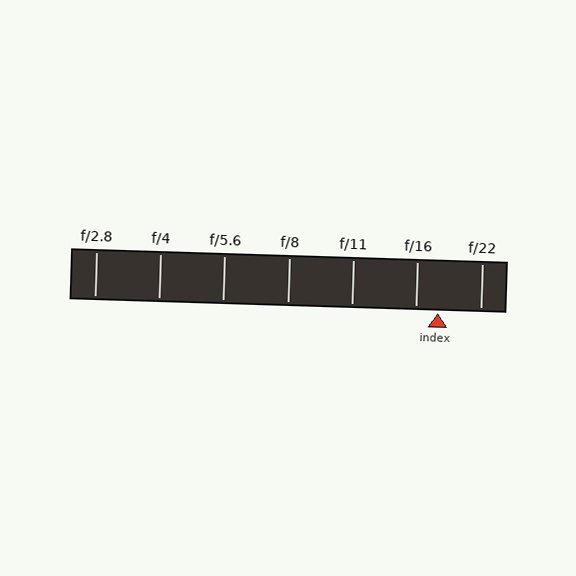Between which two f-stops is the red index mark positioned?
The index mark is between f/16 and f/22.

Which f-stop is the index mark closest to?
The index mark is closest to f/16.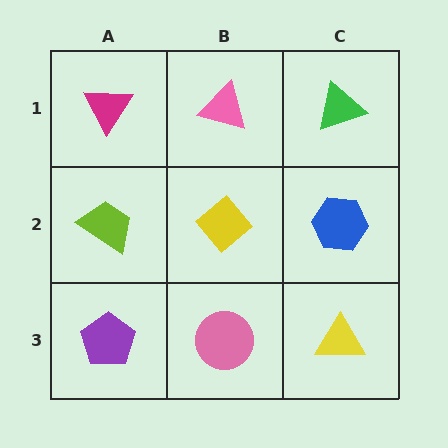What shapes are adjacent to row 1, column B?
A yellow diamond (row 2, column B), a magenta triangle (row 1, column A), a green triangle (row 1, column C).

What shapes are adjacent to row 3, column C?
A blue hexagon (row 2, column C), a pink circle (row 3, column B).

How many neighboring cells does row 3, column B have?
3.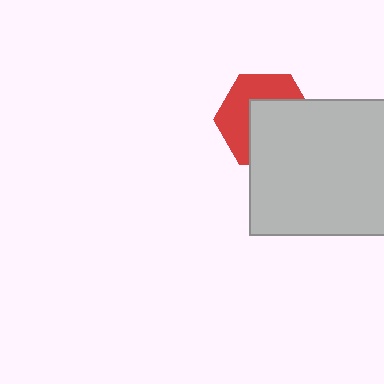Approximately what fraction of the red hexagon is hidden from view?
Roughly 52% of the red hexagon is hidden behind the light gray square.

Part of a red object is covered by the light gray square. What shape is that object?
It is a hexagon.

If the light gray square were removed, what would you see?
You would see the complete red hexagon.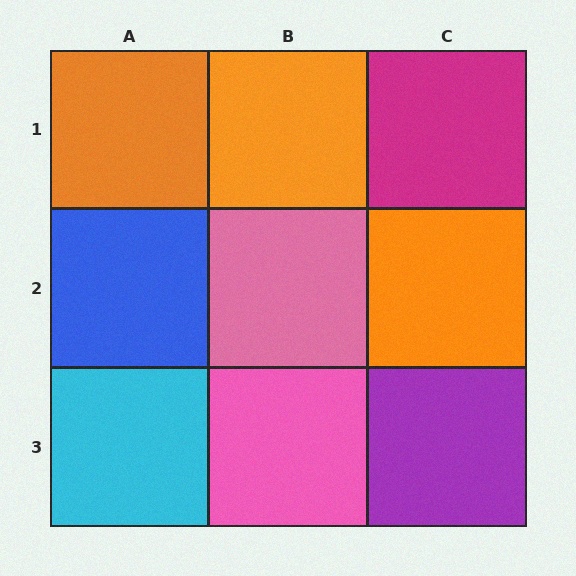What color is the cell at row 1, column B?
Orange.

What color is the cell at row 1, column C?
Magenta.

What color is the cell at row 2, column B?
Pink.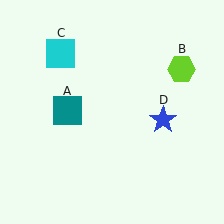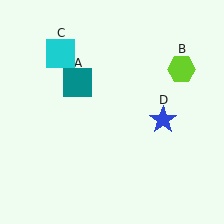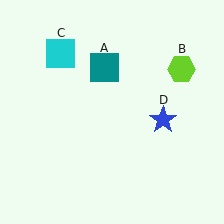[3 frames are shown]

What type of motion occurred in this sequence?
The teal square (object A) rotated clockwise around the center of the scene.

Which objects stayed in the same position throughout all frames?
Lime hexagon (object B) and cyan square (object C) and blue star (object D) remained stationary.